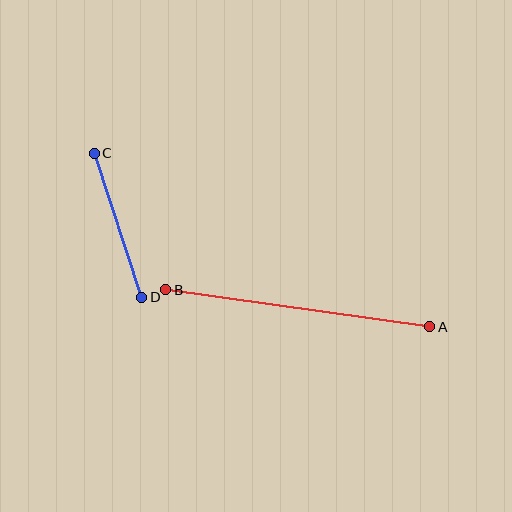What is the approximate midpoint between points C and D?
The midpoint is at approximately (118, 225) pixels.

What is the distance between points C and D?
The distance is approximately 152 pixels.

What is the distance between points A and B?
The distance is approximately 266 pixels.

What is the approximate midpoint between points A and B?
The midpoint is at approximately (298, 308) pixels.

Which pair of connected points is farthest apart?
Points A and B are farthest apart.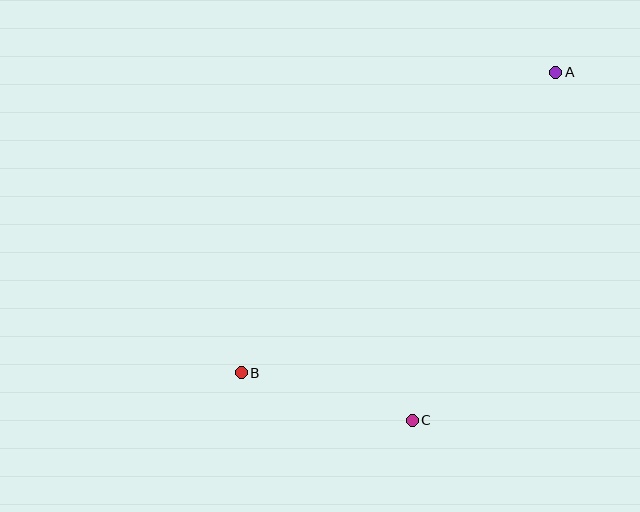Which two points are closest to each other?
Points B and C are closest to each other.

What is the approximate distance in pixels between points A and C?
The distance between A and C is approximately 376 pixels.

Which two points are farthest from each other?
Points A and B are farthest from each other.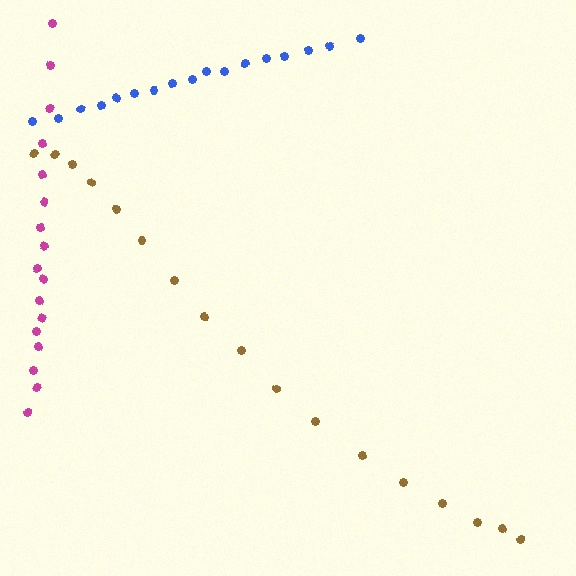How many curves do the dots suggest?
There are 3 distinct paths.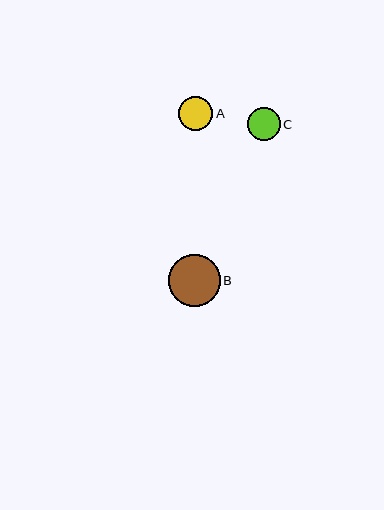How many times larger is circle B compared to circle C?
Circle B is approximately 1.6 times the size of circle C.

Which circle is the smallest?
Circle C is the smallest with a size of approximately 32 pixels.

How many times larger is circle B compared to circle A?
Circle B is approximately 1.5 times the size of circle A.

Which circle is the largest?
Circle B is the largest with a size of approximately 52 pixels.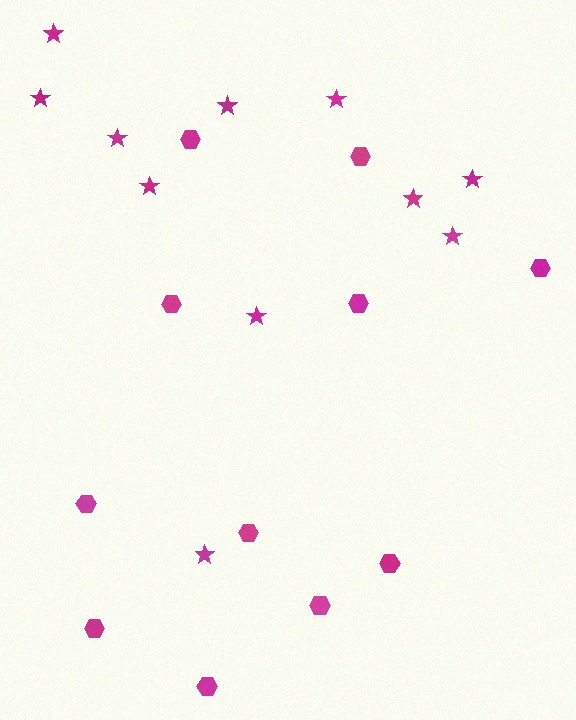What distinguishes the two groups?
There are 2 groups: one group of stars (11) and one group of hexagons (11).